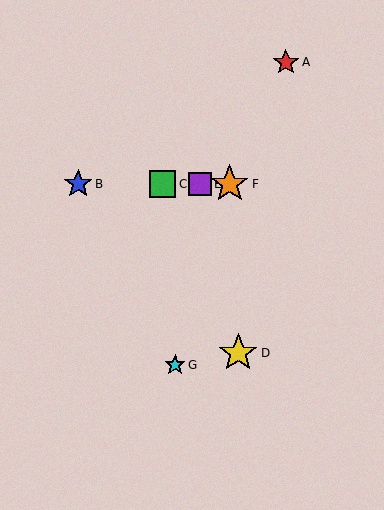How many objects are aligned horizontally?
4 objects (B, C, E, F) are aligned horizontally.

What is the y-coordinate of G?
Object G is at y≈365.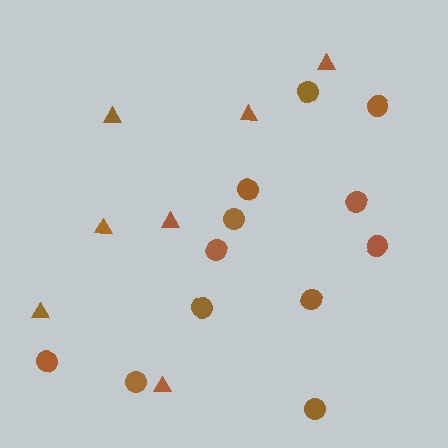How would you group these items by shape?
There are 2 groups: one group of triangles (7) and one group of circles (12).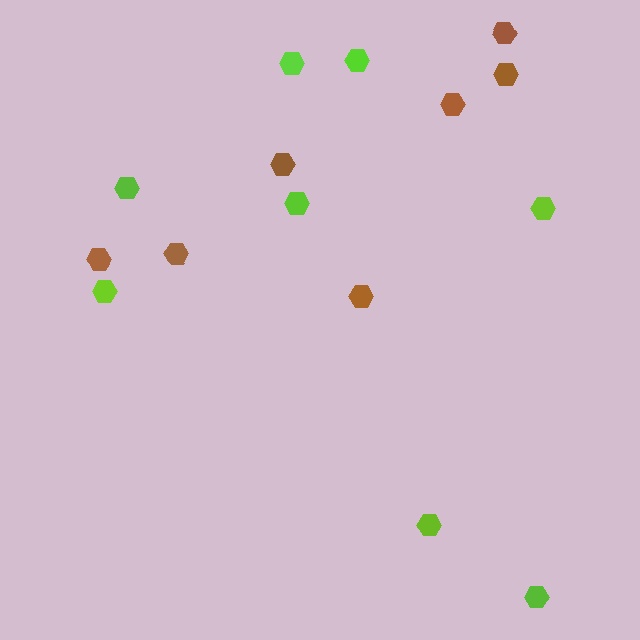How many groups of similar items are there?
There are 2 groups: one group of lime hexagons (8) and one group of brown hexagons (7).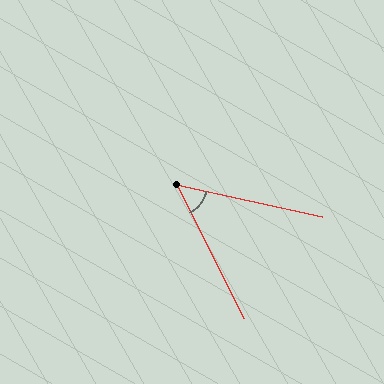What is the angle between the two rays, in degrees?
Approximately 51 degrees.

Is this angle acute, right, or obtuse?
It is acute.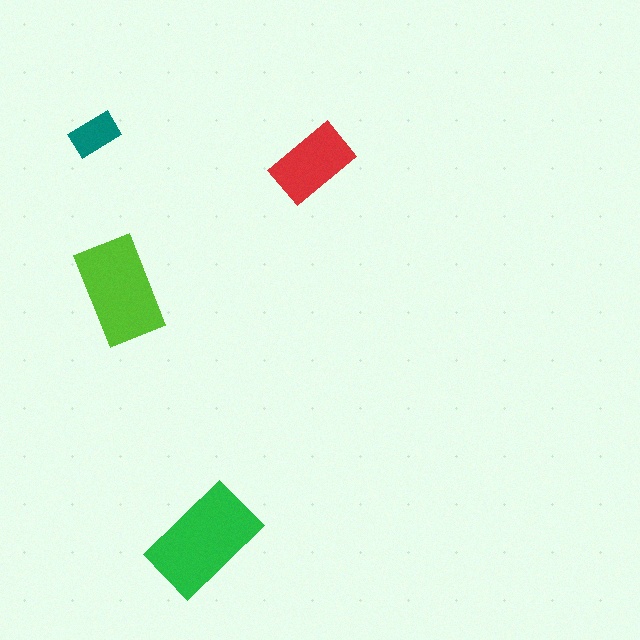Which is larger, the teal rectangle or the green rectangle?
The green one.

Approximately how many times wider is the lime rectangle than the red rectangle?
About 1.5 times wider.